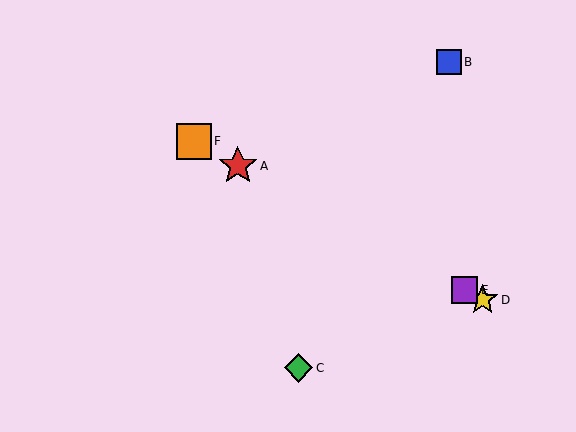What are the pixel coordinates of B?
Object B is at (449, 62).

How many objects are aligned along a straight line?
4 objects (A, D, E, F) are aligned along a straight line.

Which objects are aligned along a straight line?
Objects A, D, E, F are aligned along a straight line.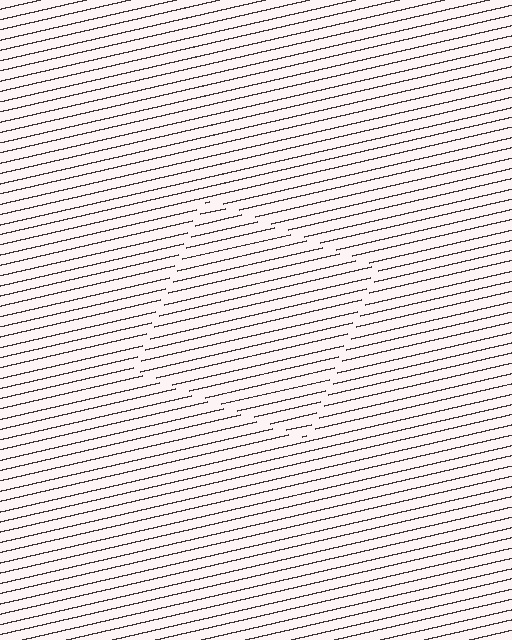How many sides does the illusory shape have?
4 sides — the line-ends trace a square.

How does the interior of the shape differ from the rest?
The interior of the shape contains the same grating, shifted by half a period — the contour is defined by the phase discontinuity where line-ends from the inner and outer gratings abut.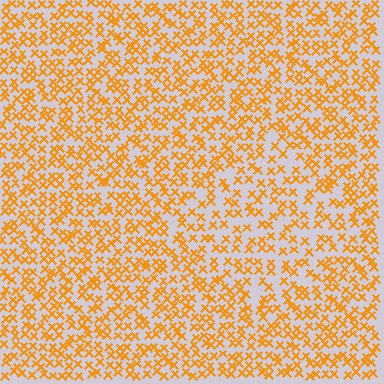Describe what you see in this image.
The image contains small orange elements arranged at two different densities. A diamond-shaped region is visible where the elements are less densely packed than the surrounding area.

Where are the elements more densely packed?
The elements are more densely packed outside the diamond boundary.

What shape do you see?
I see a diamond.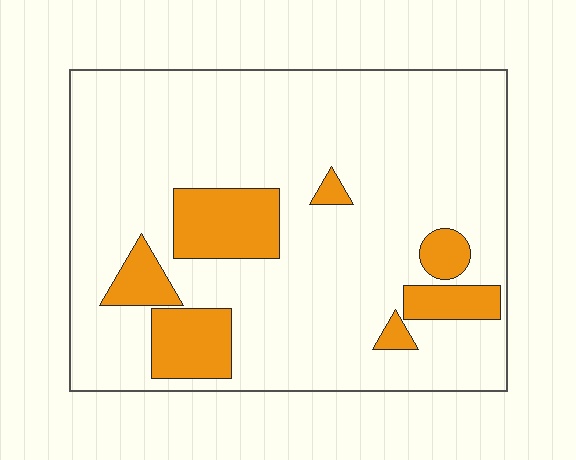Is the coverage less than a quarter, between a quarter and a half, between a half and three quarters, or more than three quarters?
Less than a quarter.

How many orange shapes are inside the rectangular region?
7.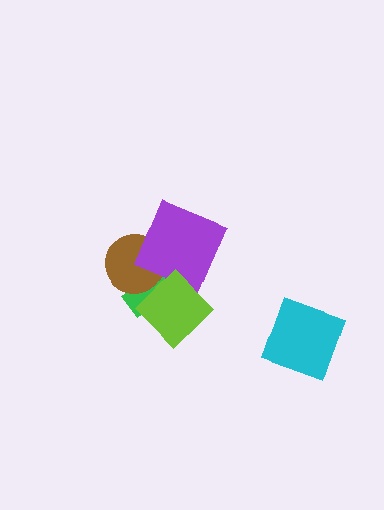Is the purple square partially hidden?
Yes, it is partially covered by another shape.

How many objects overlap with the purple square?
3 objects overlap with the purple square.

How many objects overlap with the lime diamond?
3 objects overlap with the lime diamond.